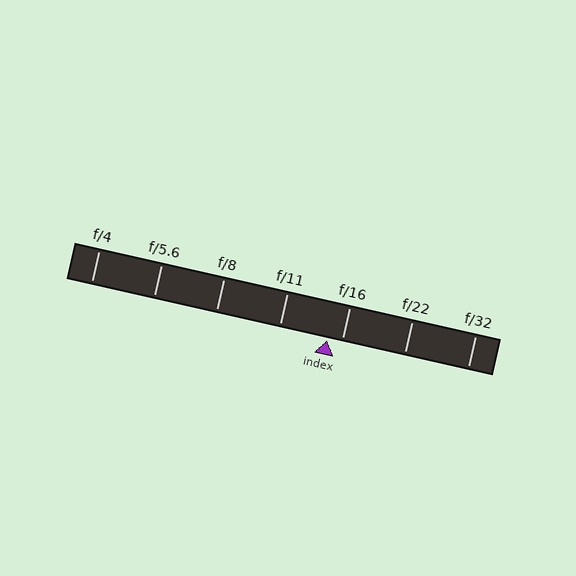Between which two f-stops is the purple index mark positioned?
The index mark is between f/11 and f/16.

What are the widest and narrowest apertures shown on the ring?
The widest aperture shown is f/4 and the narrowest is f/32.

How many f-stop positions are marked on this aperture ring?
There are 7 f-stop positions marked.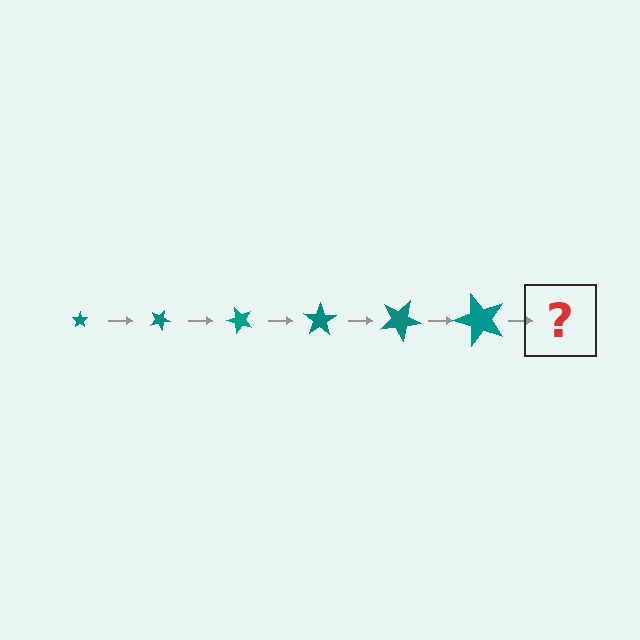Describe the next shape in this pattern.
It should be a star, larger than the previous one and rotated 150 degrees from the start.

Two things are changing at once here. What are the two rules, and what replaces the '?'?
The two rules are that the star grows larger each step and it rotates 25 degrees each step. The '?' should be a star, larger than the previous one and rotated 150 degrees from the start.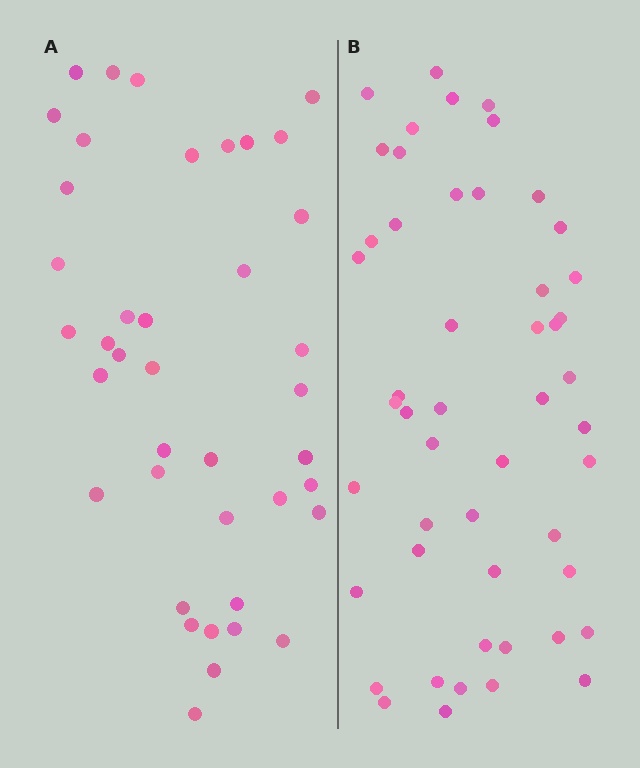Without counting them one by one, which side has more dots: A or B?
Region B (the right region) has more dots.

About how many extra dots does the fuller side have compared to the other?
Region B has roughly 10 or so more dots than region A.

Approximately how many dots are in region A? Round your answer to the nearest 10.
About 40 dots.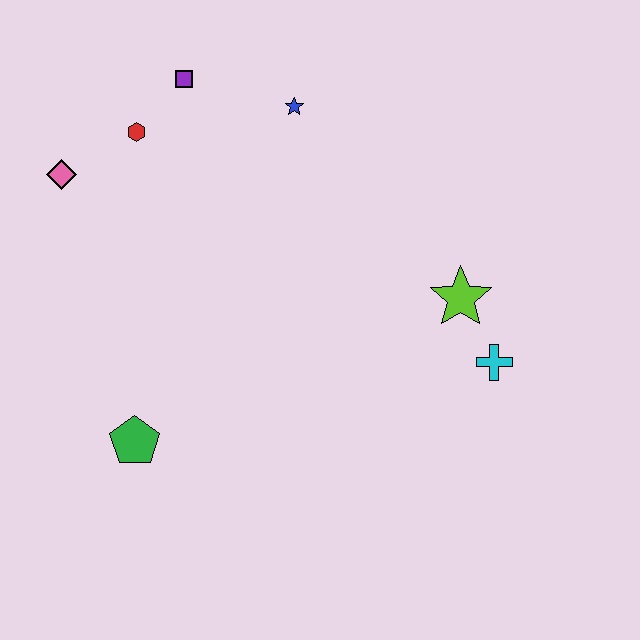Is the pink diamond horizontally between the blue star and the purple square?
No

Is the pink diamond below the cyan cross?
No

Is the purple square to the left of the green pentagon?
No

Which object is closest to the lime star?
The cyan cross is closest to the lime star.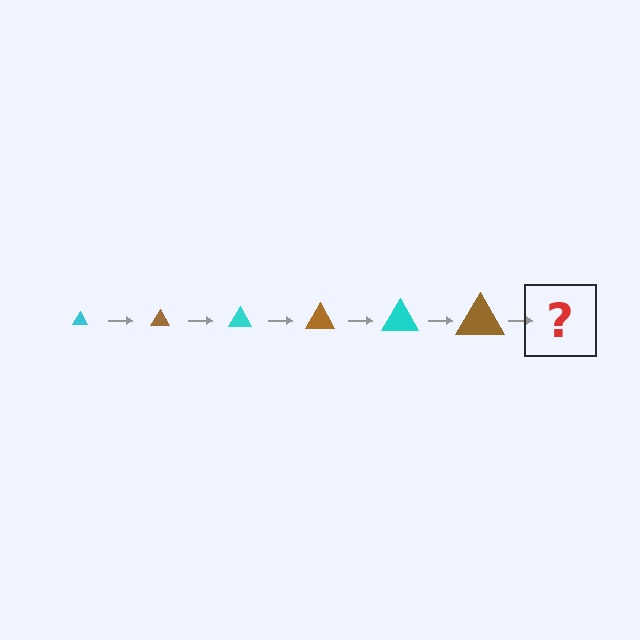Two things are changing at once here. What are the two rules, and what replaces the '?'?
The two rules are that the triangle grows larger each step and the color cycles through cyan and brown. The '?' should be a cyan triangle, larger than the previous one.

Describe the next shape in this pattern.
It should be a cyan triangle, larger than the previous one.